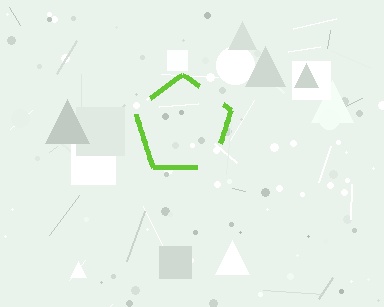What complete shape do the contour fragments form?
The contour fragments form a pentagon.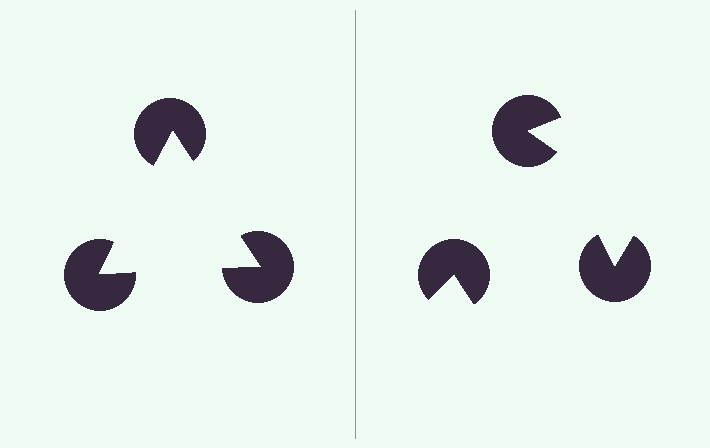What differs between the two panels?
The pac-man discs are positioned identically on both sides; only the wedge orientations differ. On the left they align to a triangle; on the right they are misaligned.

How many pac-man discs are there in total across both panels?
6 — 3 on each side.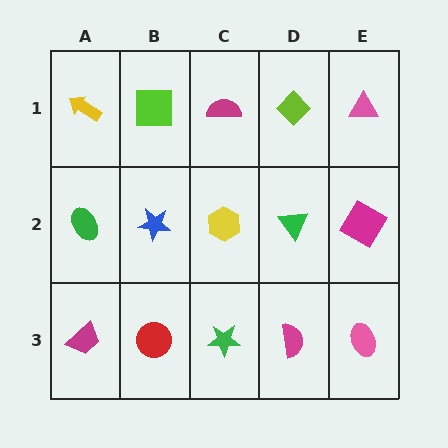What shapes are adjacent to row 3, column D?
A green triangle (row 2, column D), a green star (row 3, column C), a pink ellipse (row 3, column E).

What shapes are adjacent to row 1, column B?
A blue star (row 2, column B), a yellow arrow (row 1, column A), a magenta semicircle (row 1, column C).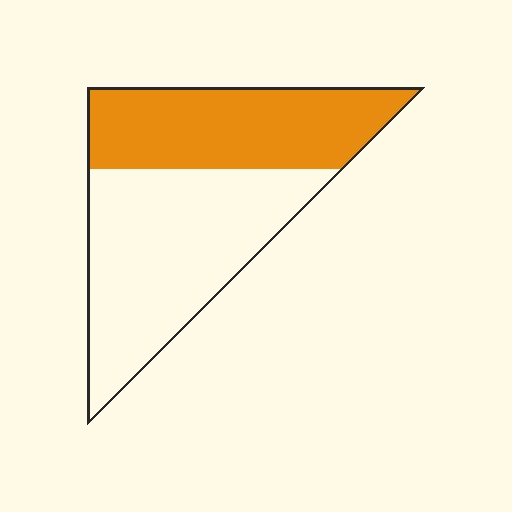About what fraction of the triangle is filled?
About two fifths (2/5).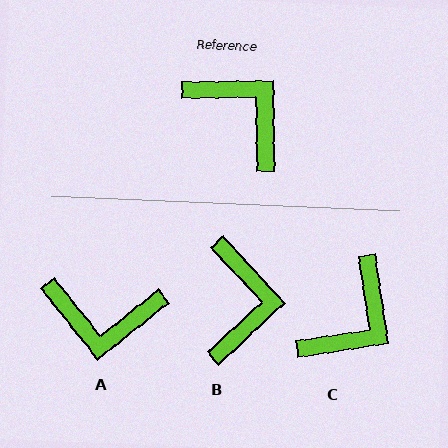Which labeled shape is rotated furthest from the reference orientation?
A, about 142 degrees away.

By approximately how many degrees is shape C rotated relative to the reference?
Approximately 82 degrees clockwise.